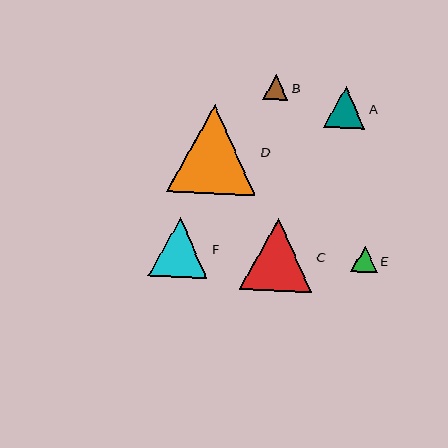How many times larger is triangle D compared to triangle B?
Triangle D is approximately 3.5 times the size of triangle B.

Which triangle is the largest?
Triangle D is the largest with a size of approximately 89 pixels.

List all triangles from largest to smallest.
From largest to smallest: D, C, F, A, E, B.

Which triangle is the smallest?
Triangle B is the smallest with a size of approximately 25 pixels.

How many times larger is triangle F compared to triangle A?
Triangle F is approximately 1.4 times the size of triangle A.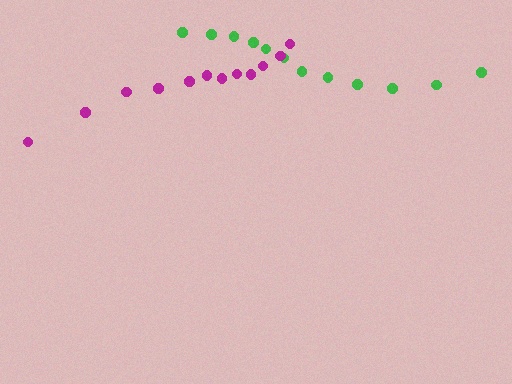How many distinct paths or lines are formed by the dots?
There are 2 distinct paths.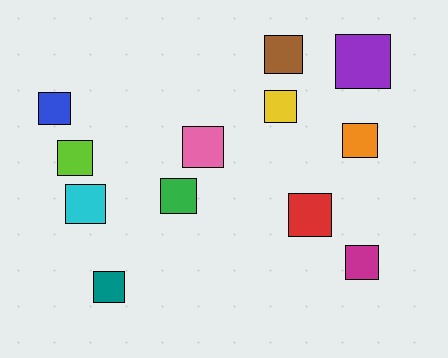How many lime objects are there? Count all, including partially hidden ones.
There is 1 lime object.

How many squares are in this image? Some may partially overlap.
There are 12 squares.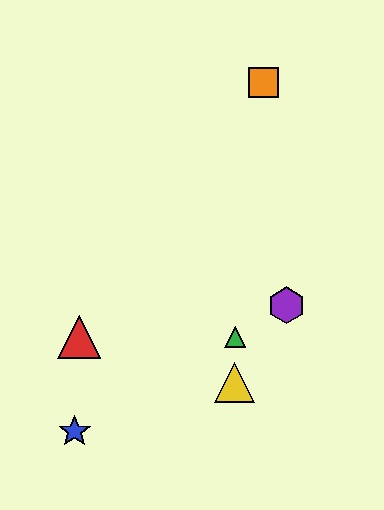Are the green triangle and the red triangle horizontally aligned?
Yes, both are at y≈337.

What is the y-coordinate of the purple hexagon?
The purple hexagon is at y≈305.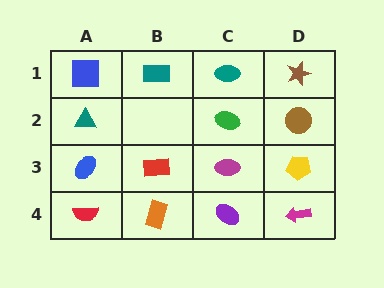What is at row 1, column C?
A teal ellipse.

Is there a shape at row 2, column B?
No, that cell is empty.